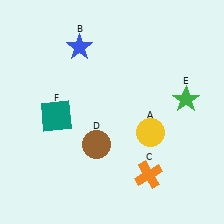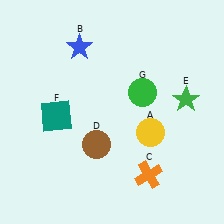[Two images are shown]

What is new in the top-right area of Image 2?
A green circle (G) was added in the top-right area of Image 2.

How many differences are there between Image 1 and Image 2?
There is 1 difference between the two images.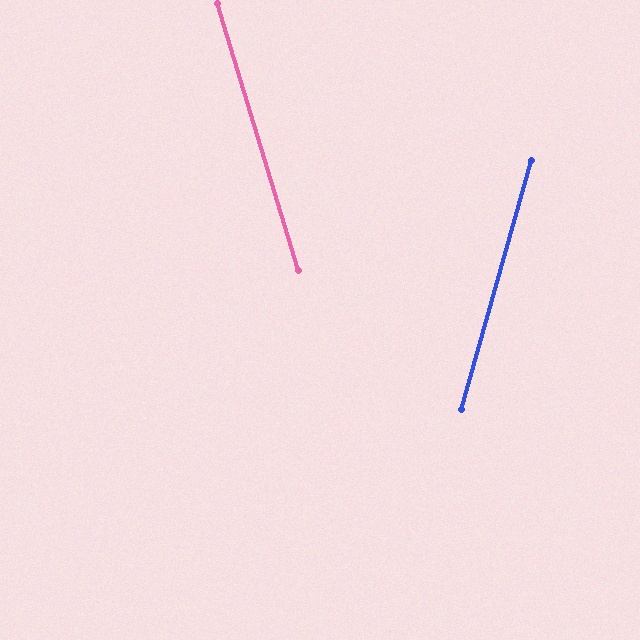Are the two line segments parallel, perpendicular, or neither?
Neither parallel nor perpendicular — they differ by about 32°.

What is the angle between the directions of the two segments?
Approximately 32 degrees.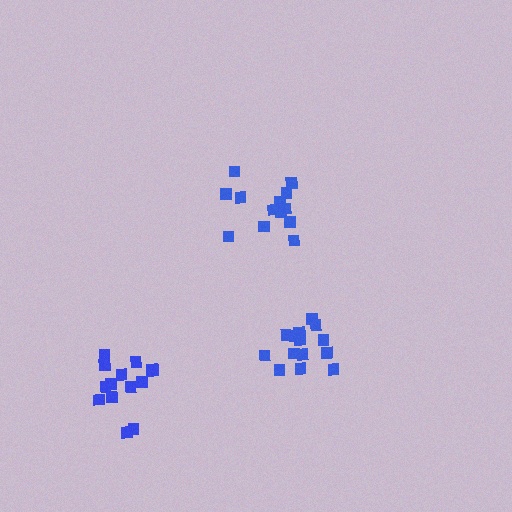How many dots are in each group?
Group 1: 15 dots, Group 2: 13 dots, Group 3: 14 dots (42 total).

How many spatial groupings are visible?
There are 3 spatial groupings.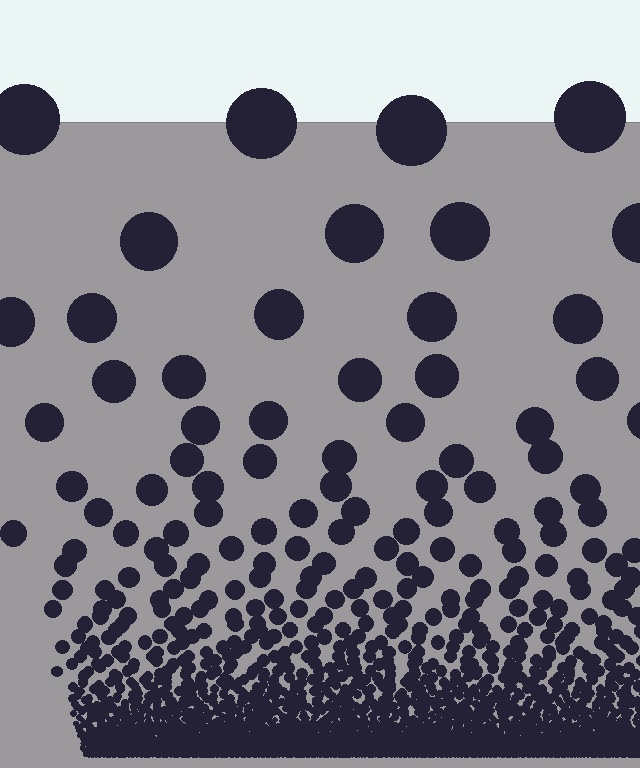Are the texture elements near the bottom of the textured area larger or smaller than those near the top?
Smaller. The gradient is inverted — elements near the bottom are smaller and denser.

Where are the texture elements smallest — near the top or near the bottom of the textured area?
Near the bottom.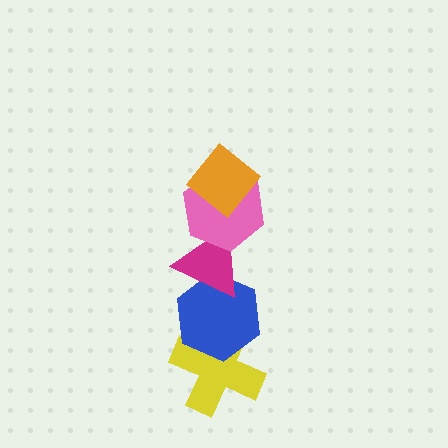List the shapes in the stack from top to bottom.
From top to bottom: the orange diamond, the pink hexagon, the magenta triangle, the blue hexagon, the yellow cross.